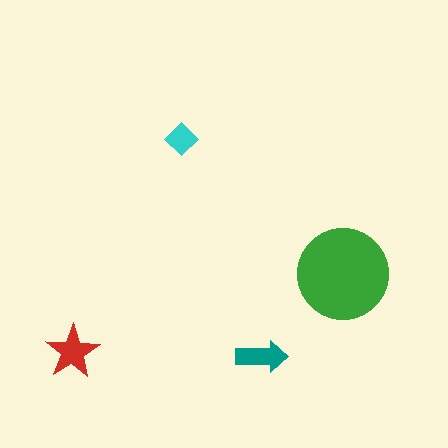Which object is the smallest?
The cyan diamond.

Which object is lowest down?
The teal arrow is bottommost.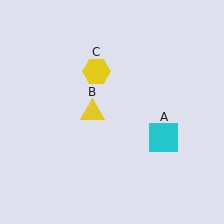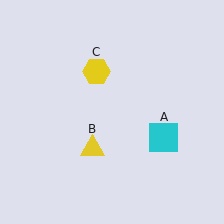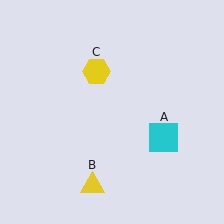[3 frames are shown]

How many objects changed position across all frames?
1 object changed position: yellow triangle (object B).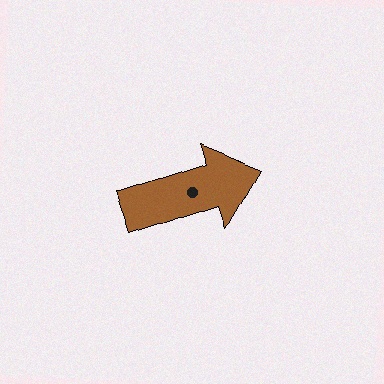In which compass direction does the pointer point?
East.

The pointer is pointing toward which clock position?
Roughly 2 o'clock.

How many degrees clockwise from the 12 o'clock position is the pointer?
Approximately 71 degrees.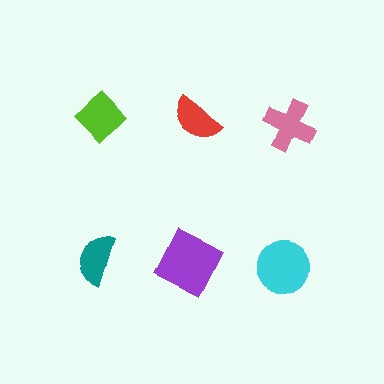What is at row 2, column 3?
A cyan circle.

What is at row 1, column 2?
A red semicircle.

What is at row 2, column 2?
A purple square.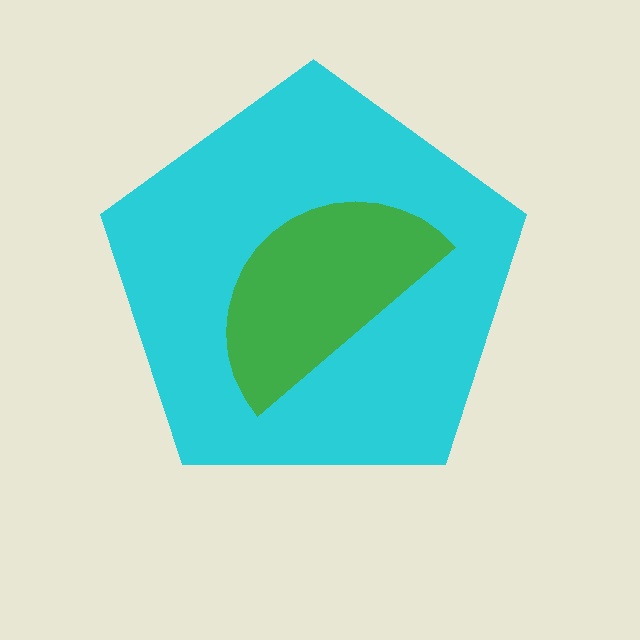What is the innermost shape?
The green semicircle.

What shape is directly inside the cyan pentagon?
The green semicircle.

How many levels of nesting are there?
2.